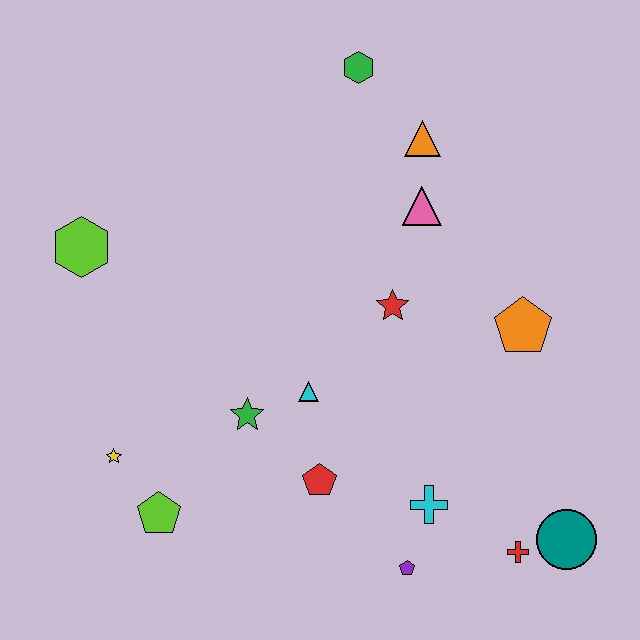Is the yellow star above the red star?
No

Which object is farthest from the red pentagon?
The green hexagon is farthest from the red pentagon.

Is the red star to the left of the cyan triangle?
No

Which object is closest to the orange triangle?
The pink triangle is closest to the orange triangle.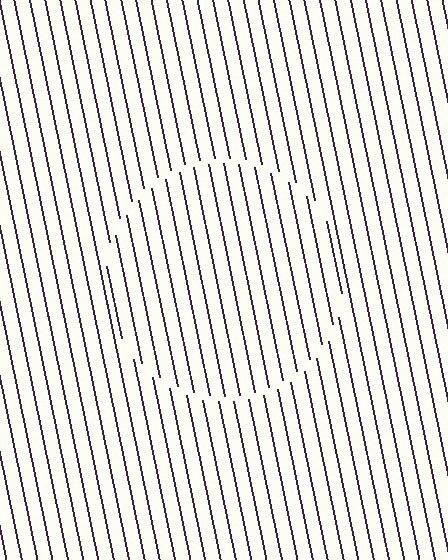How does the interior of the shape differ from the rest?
The interior of the shape contains the same grating, shifted by half a period — the contour is defined by the phase discontinuity where line-ends from the inner and outer gratings abut.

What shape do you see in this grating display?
An illusory circle. The interior of the shape contains the same grating, shifted by half a period — the contour is defined by the phase discontinuity where line-ends from the inner and outer gratings abut.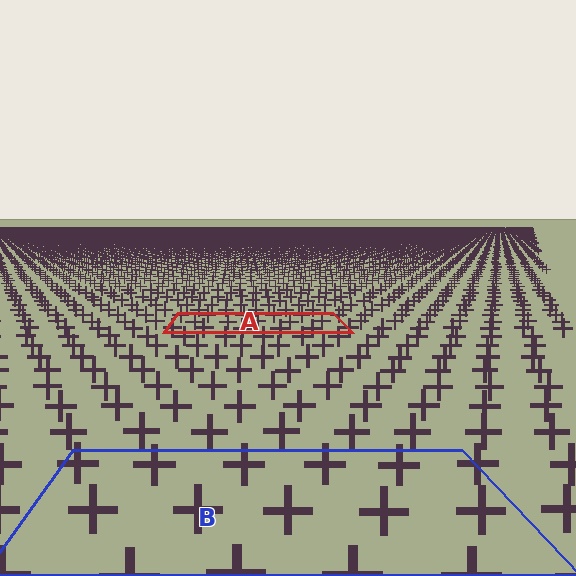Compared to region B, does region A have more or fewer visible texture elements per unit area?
Region A has more texture elements per unit area — they are packed more densely because it is farther away.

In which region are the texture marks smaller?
The texture marks are smaller in region A, because it is farther away.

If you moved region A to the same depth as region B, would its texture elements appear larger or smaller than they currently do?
They would appear larger. At a closer depth, the same texture elements are projected at a bigger on-screen size.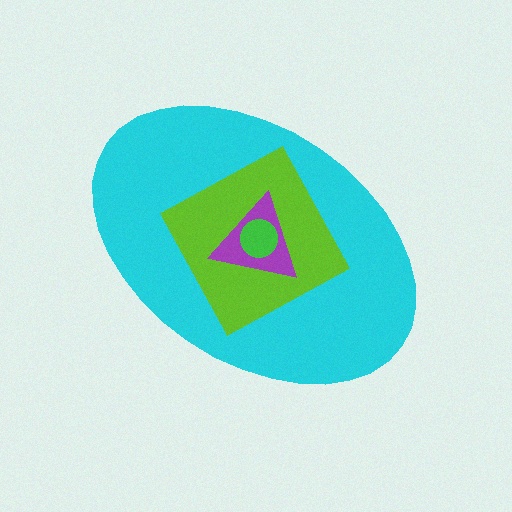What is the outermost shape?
The cyan ellipse.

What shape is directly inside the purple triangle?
The green circle.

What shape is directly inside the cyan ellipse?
The lime square.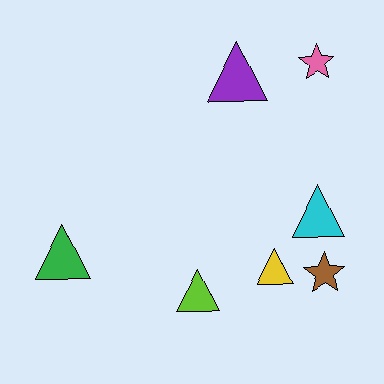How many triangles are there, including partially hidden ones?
There are 5 triangles.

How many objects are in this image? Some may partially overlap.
There are 7 objects.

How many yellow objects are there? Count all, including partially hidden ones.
There is 1 yellow object.